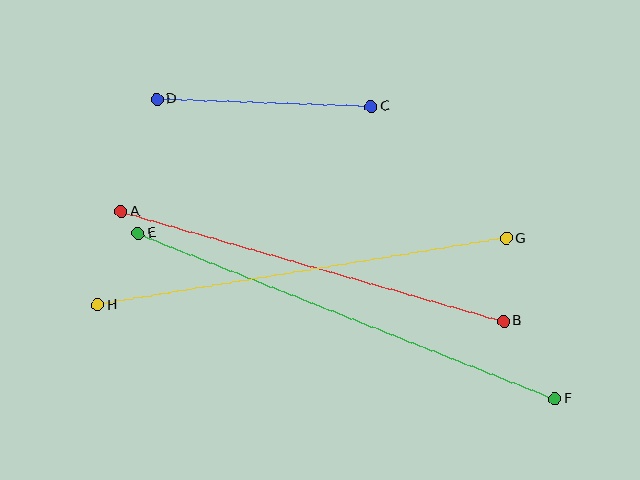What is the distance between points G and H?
The distance is approximately 414 pixels.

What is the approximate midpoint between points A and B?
The midpoint is at approximately (312, 266) pixels.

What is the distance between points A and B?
The distance is approximately 398 pixels.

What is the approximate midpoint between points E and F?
The midpoint is at approximately (347, 316) pixels.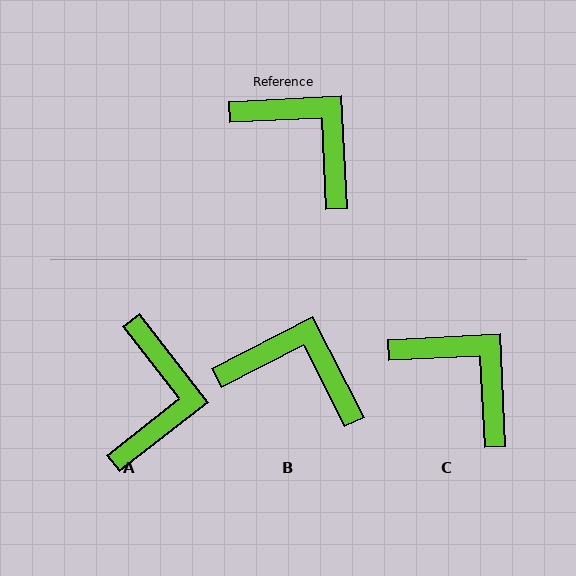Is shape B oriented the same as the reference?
No, it is off by about 24 degrees.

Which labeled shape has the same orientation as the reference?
C.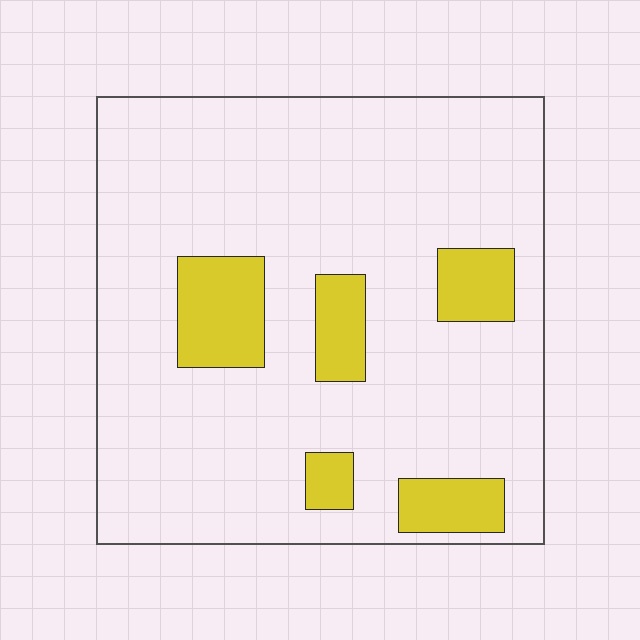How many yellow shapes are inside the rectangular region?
5.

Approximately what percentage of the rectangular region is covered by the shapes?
Approximately 15%.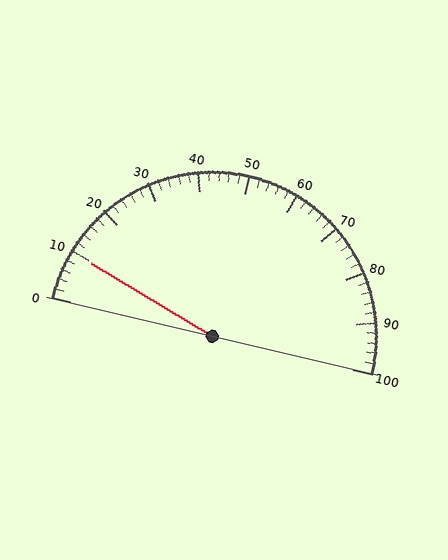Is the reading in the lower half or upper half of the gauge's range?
The reading is in the lower half of the range (0 to 100).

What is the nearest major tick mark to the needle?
The nearest major tick mark is 10.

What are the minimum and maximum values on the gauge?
The gauge ranges from 0 to 100.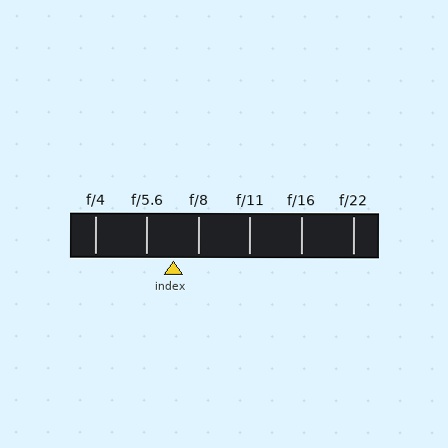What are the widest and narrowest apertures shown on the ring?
The widest aperture shown is f/4 and the narrowest is f/22.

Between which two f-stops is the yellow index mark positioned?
The index mark is between f/5.6 and f/8.